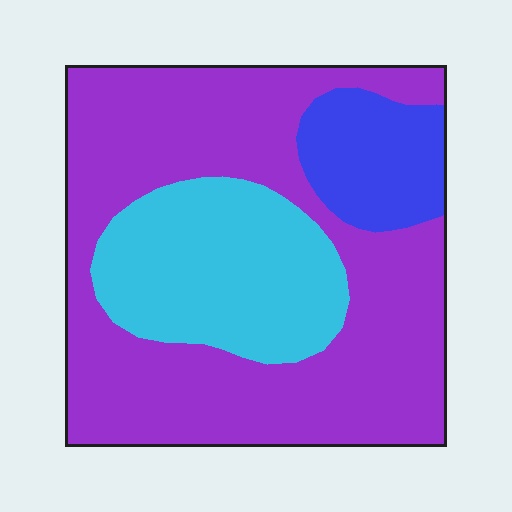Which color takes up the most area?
Purple, at roughly 65%.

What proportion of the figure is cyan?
Cyan takes up between a sixth and a third of the figure.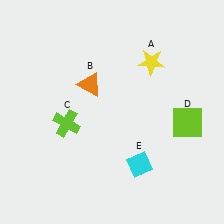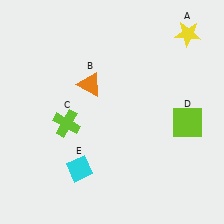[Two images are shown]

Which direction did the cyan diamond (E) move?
The cyan diamond (E) moved left.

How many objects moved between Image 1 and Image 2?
2 objects moved between the two images.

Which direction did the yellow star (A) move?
The yellow star (A) moved right.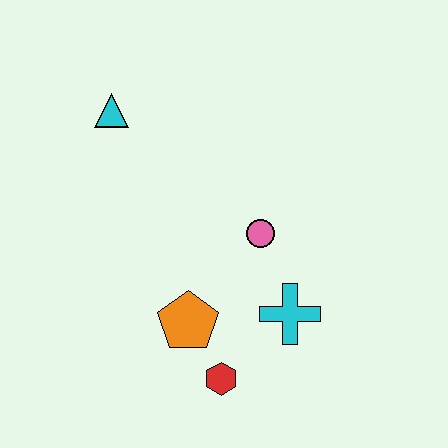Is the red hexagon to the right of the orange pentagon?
Yes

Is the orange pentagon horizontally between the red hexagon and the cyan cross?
No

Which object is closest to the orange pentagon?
The red hexagon is closest to the orange pentagon.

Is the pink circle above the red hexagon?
Yes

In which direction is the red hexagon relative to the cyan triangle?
The red hexagon is below the cyan triangle.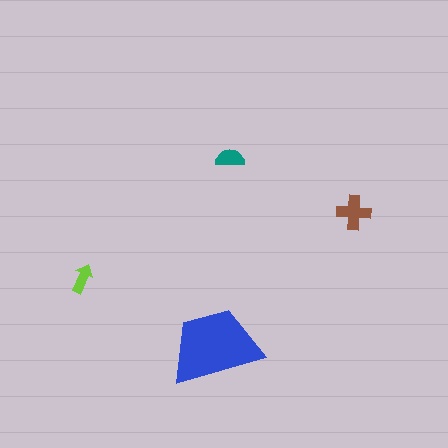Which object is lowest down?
The blue trapezoid is bottommost.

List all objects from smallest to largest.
The lime arrow, the teal semicircle, the brown cross, the blue trapezoid.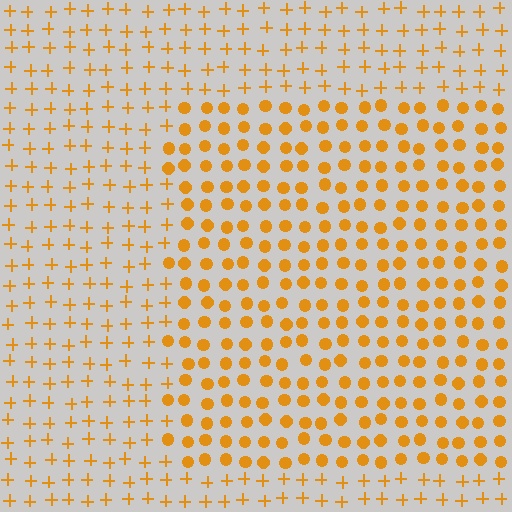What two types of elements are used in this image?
The image uses circles inside the rectangle region and plus signs outside it.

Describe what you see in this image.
The image is filled with small orange elements arranged in a uniform grid. A rectangle-shaped region contains circles, while the surrounding area contains plus signs. The boundary is defined purely by the change in element shape.